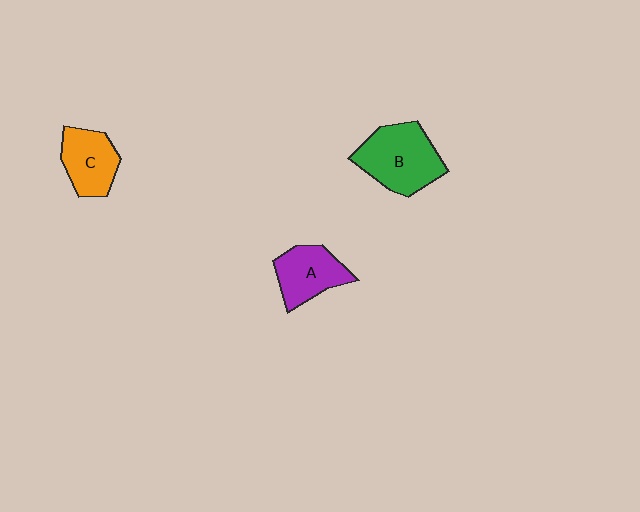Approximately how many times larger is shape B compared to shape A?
Approximately 1.4 times.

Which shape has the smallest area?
Shape C (orange).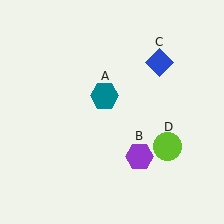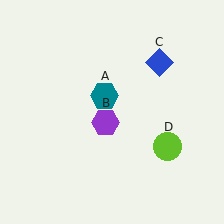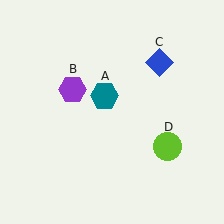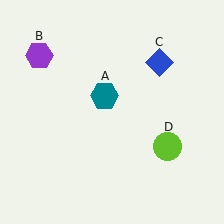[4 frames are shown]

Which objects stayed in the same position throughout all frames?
Teal hexagon (object A) and blue diamond (object C) and lime circle (object D) remained stationary.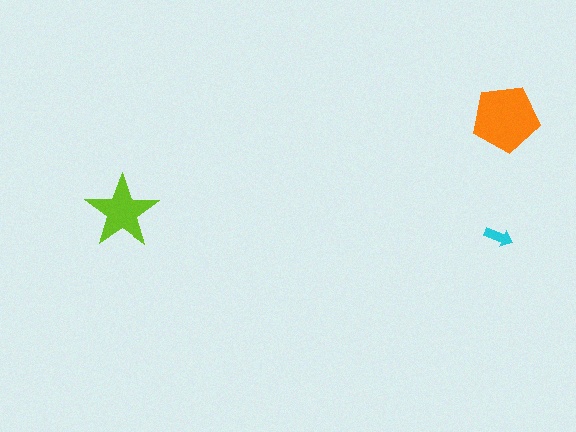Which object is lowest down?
The cyan arrow is bottommost.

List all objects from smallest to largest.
The cyan arrow, the lime star, the orange pentagon.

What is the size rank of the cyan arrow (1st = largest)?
3rd.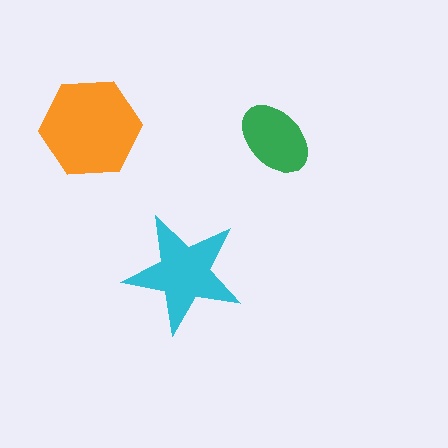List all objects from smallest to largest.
The green ellipse, the cyan star, the orange hexagon.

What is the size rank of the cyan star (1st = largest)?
2nd.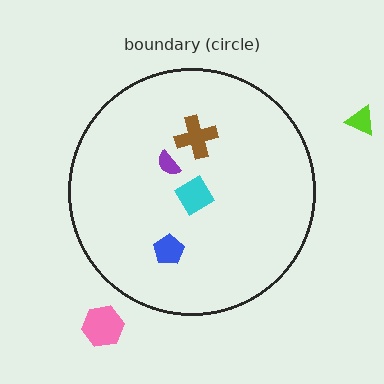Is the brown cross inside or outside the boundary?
Inside.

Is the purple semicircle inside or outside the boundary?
Inside.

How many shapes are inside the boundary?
4 inside, 2 outside.